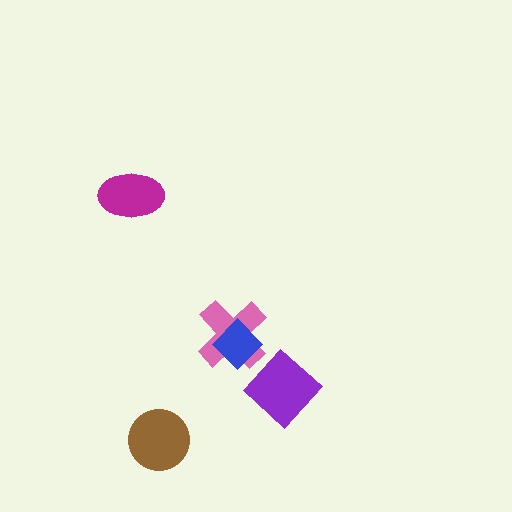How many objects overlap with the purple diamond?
0 objects overlap with the purple diamond.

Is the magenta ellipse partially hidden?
No, no other shape covers it.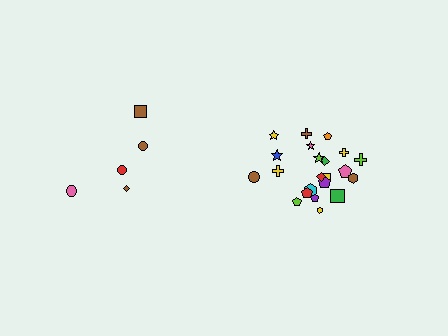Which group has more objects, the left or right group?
The right group.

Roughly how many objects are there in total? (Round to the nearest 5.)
Roughly 25 objects in total.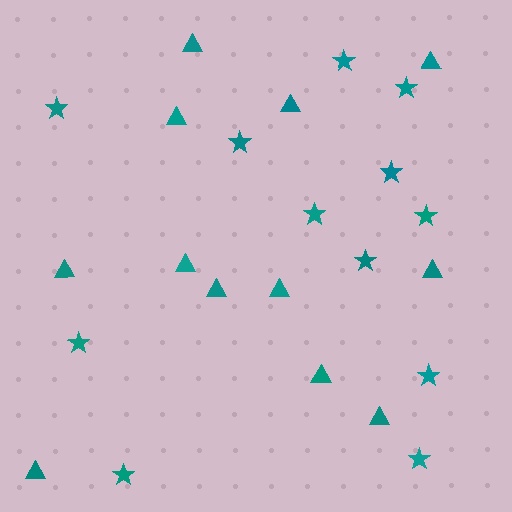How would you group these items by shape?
There are 2 groups: one group of triangles (12) and one group of stars (12).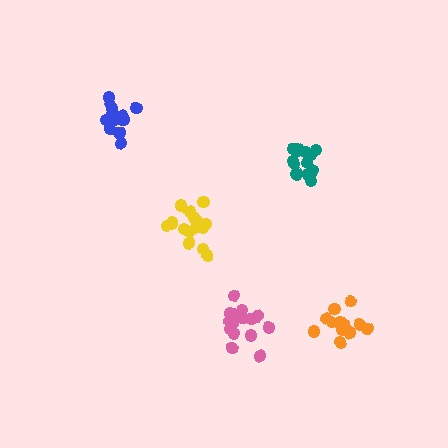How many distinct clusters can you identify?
There are 5 distinct clusters.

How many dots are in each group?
Group 1: 18 dots, Group 2: 16 dots, Group 3: 14 dots, Group 4: 14 dots, Group 5: 16 dots (78 total).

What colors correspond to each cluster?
The clusters are colored: yellow, teal, blue, orange, pink.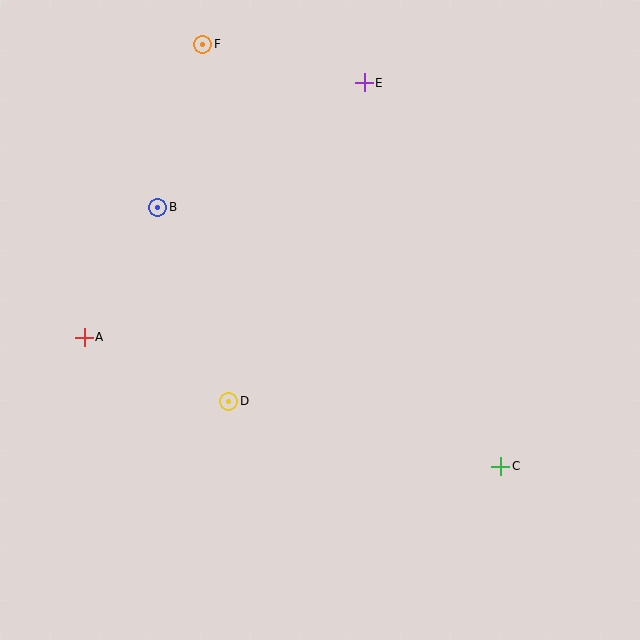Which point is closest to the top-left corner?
Point F is closest to the top-left corner.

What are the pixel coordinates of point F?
Point F is at (203, 44).